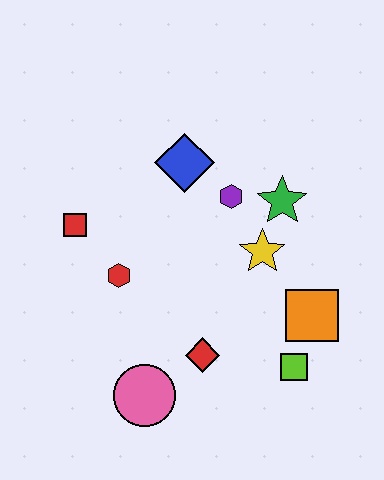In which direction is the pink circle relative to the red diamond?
The pink circle is to the left of the red diamond.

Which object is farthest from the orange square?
The red square is farthest from the orange square.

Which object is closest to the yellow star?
The green star is closest to the yellow star.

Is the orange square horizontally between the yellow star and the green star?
No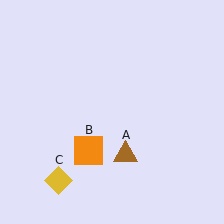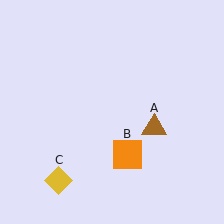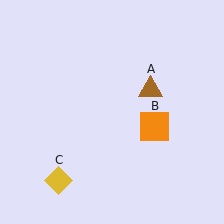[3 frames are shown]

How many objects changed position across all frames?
2 objects changed position: brown triangle (object A), orange square (object B).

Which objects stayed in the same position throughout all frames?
Yellow diamond (object C) remained stationary.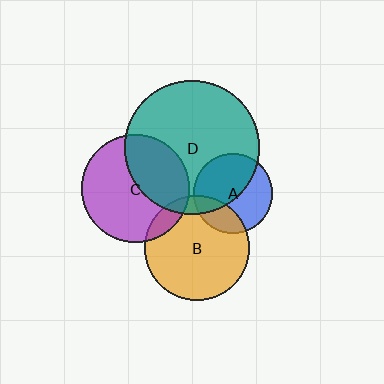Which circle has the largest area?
Circle D (teal).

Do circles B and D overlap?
Yes.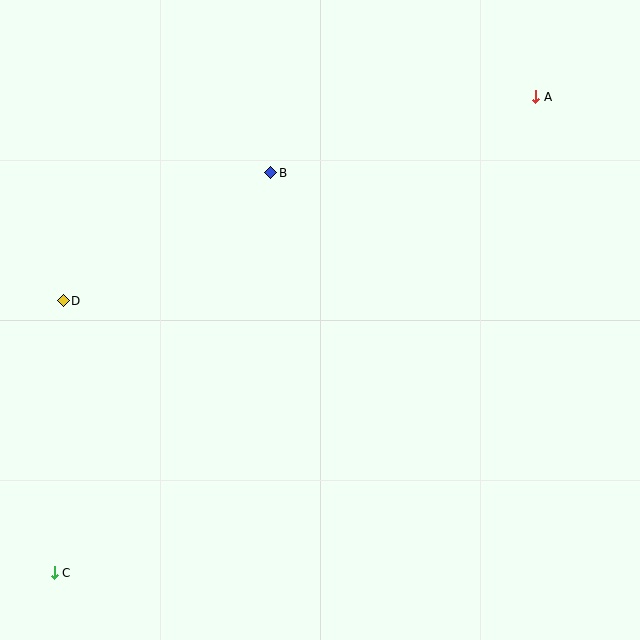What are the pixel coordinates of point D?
Point D is at (63, 301).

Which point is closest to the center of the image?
Point B at (271, 173) is closest to the center.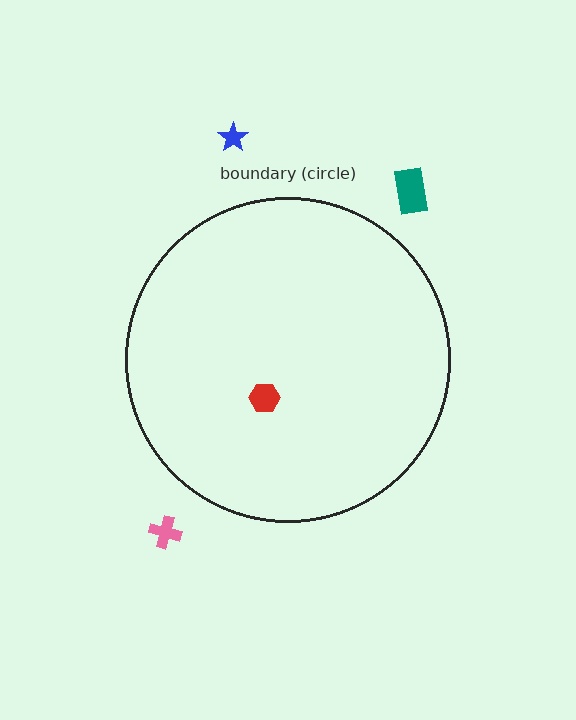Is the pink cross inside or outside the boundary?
Outside.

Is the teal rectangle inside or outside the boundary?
Outside.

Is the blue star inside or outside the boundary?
Outside.